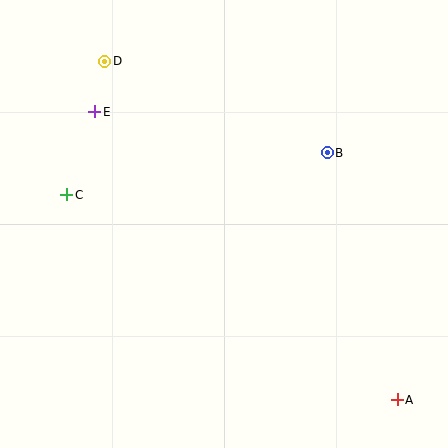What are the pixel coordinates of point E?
Point E is at (95, 112).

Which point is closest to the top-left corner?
Point D is closest to the top-left corner.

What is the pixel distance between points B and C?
The distance between B and C is 264 pixels.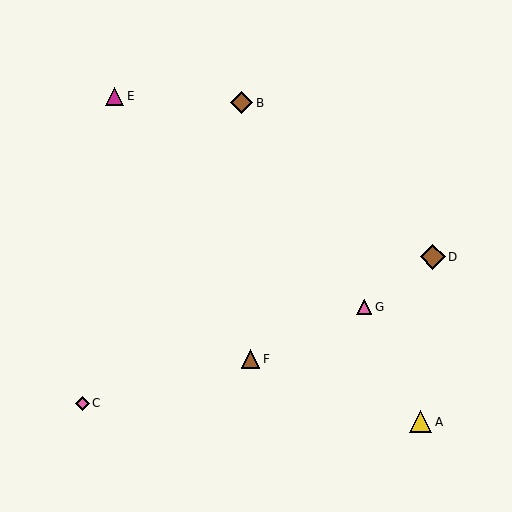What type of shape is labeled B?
Shape B is a brown diamond.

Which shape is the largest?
The brown diamond (labeled D) is the largest.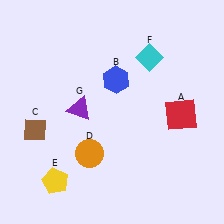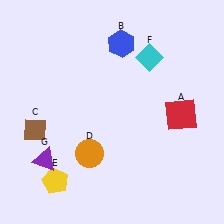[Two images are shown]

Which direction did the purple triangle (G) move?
The purple triangle (G) moved down.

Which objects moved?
The objects that moved are: the blue hexagon (B), the purple triangle (G).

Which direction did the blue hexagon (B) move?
The blue hexagon (B) moved up.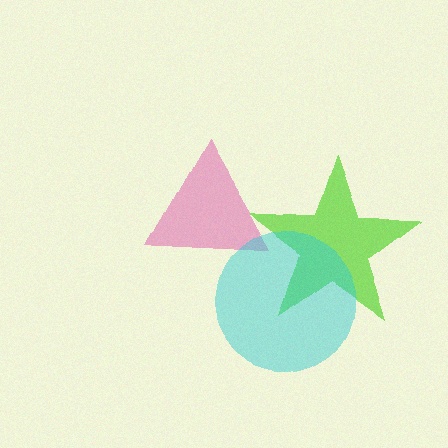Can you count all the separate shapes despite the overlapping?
Yes, there are 3 separate shapes.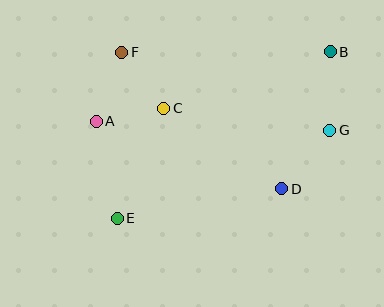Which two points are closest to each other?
Points A and C are closest to each other.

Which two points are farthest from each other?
Points B and E are farthest from each other.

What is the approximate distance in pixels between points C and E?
The distance between C and E is approximately 119 pixels.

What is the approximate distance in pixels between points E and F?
The distance between E and F is approximately 166 pixels.